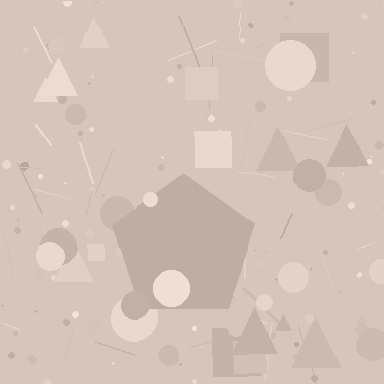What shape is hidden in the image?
A pentagon is hidden in the image.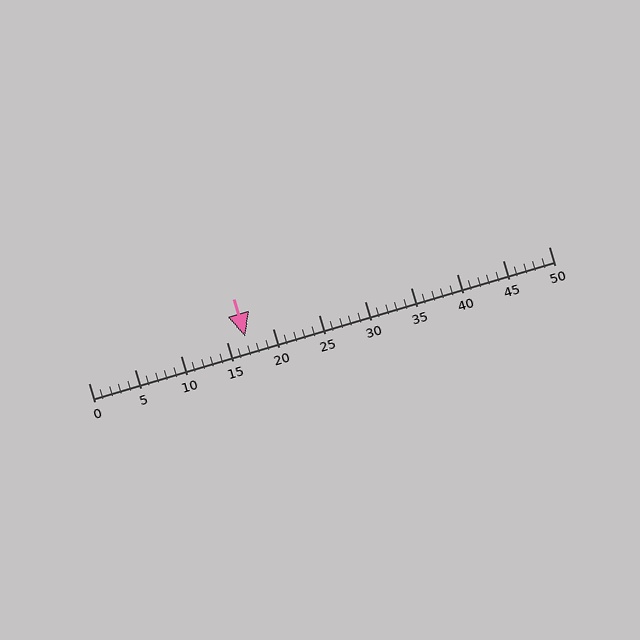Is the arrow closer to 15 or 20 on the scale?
The arrow is closer to 15.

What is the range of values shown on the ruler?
The ruler shows values from 0 to 50.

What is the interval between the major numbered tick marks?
The major tick marks are spaced 5 units apart.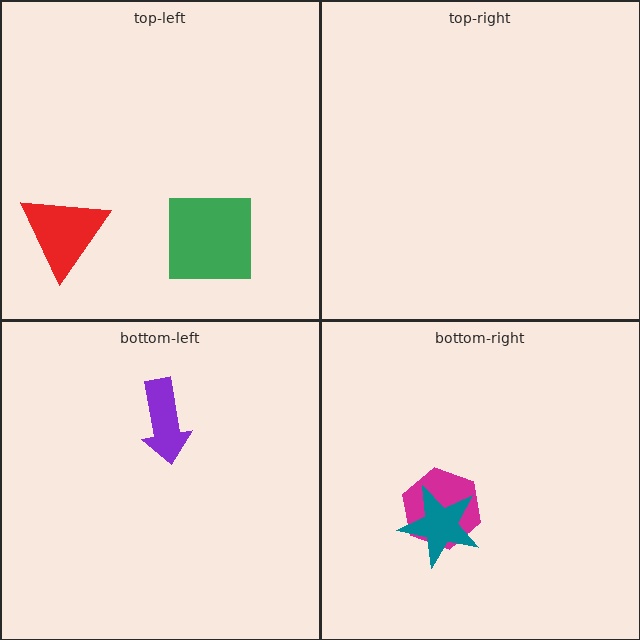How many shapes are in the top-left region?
2.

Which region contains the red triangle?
The top-left region.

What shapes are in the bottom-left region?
The purple arrow.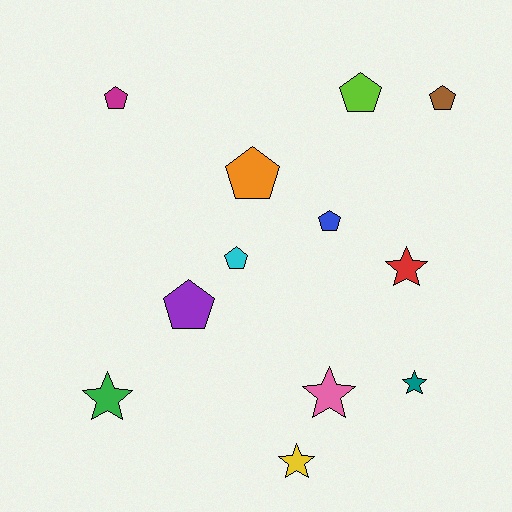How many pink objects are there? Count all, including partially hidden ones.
There is 1 pink object.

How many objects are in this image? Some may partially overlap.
There are 12 objects.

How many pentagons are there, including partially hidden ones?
There are 7 pentagons.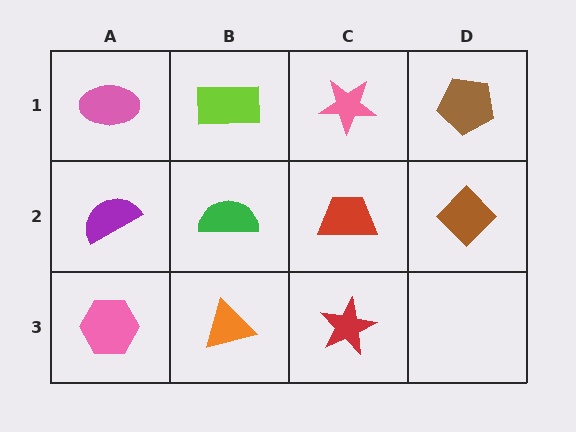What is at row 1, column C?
A pink star.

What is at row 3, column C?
A red star.